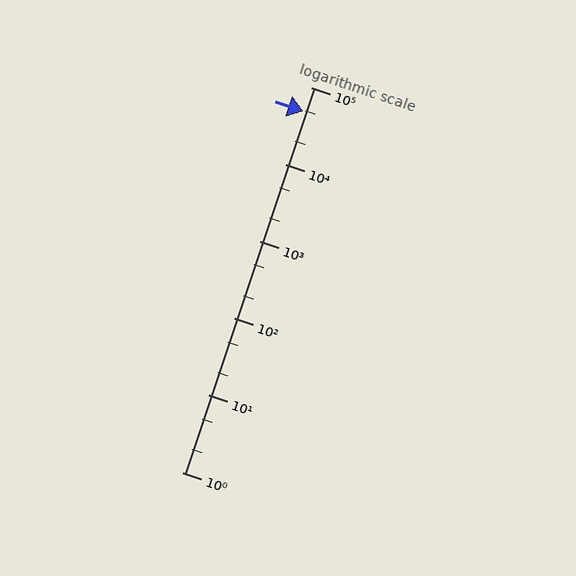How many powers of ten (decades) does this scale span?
The scale spans 5 decades, from 1 to 100000.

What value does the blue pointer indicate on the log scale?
The pointer indicates approximately 49000.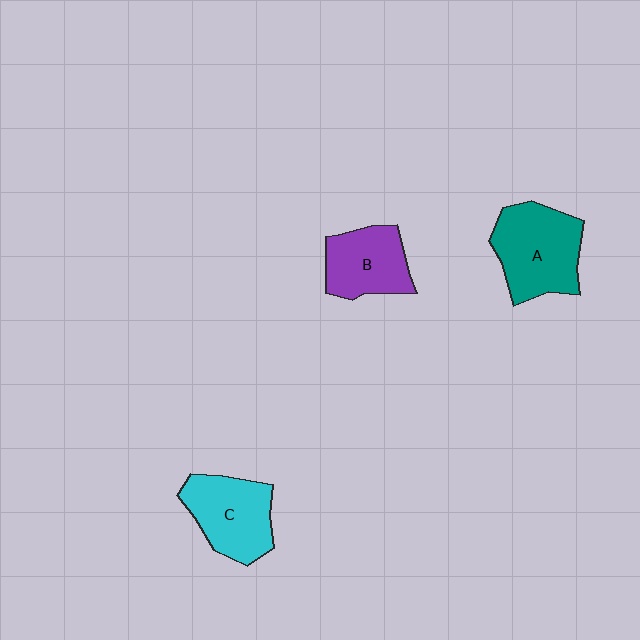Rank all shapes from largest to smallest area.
From largest to smallest: A (teal), C (cyan), B (purple).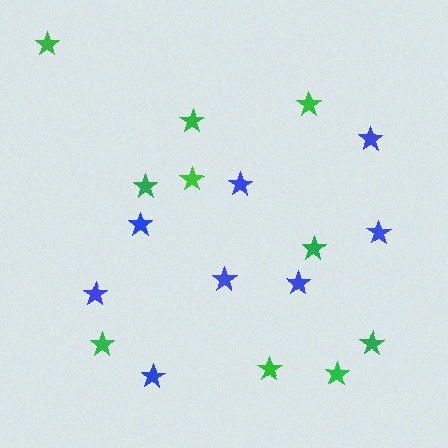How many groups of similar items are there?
There are 2 groups: one group of blue stars (8) and one group of green stars (10).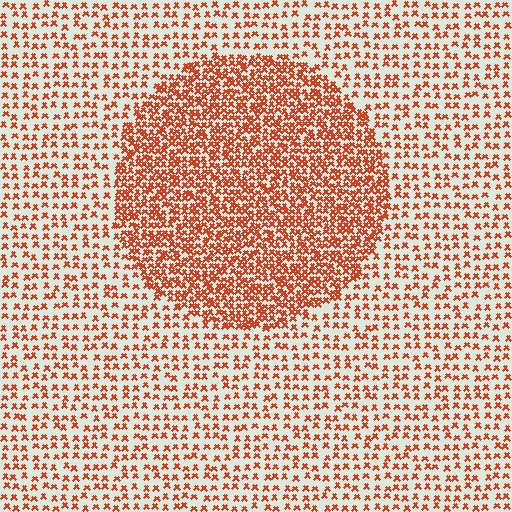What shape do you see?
I see a circle.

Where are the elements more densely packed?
The elements are more densely packed inside the circle boundary.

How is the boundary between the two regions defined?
The boundary is defined by a change in element density (approximately 2.2x ratio). All elements are the same color, size, and shape.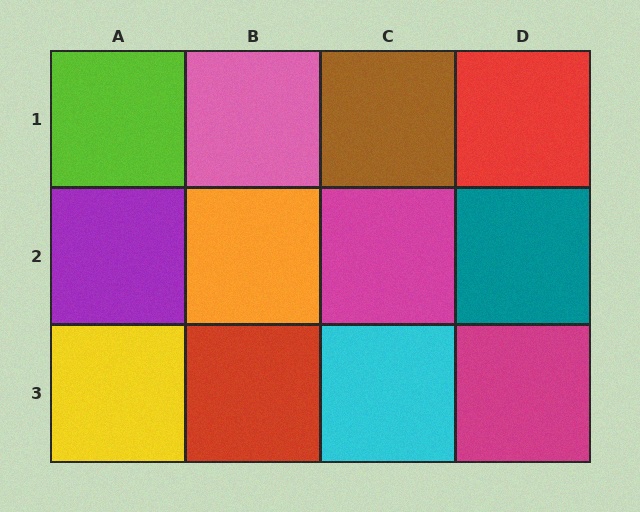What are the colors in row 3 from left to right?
Yellow, red, cyan, magenta.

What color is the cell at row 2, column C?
Magenta.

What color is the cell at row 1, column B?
Pink.